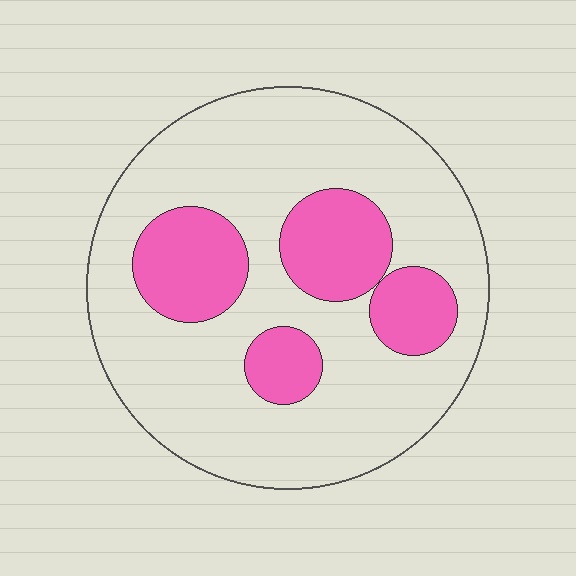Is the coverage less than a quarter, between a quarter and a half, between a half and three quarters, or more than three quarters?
Between a quarter and a half.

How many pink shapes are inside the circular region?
4.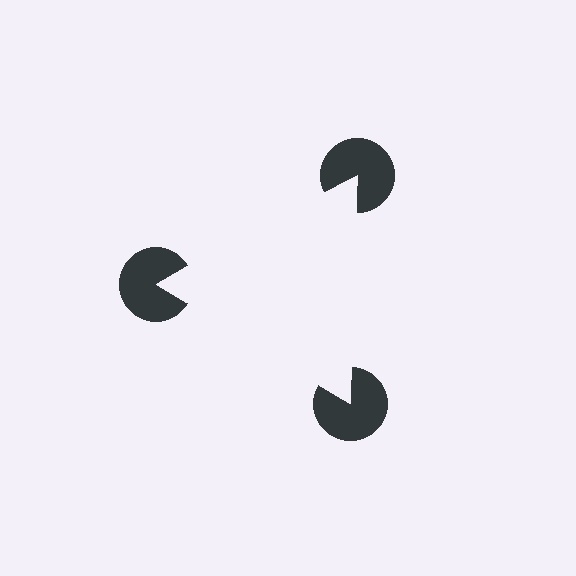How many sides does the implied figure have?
3 sides.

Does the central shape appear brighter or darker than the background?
It typically appears slightly brighter than the background, even though no actual brightness change is drawn.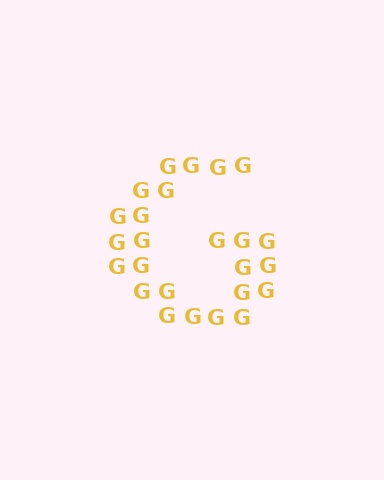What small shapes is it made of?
It is made of small letter G's.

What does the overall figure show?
The overall figure shows the letter G.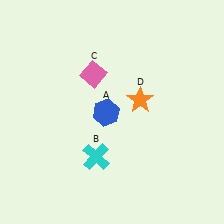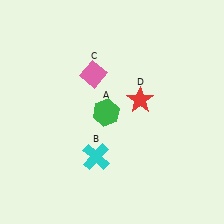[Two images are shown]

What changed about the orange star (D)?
In Image 1, D is orange. In Image 2, it changed to red.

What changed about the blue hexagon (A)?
In Image 1, A is blue. In Image 2, it changed to green.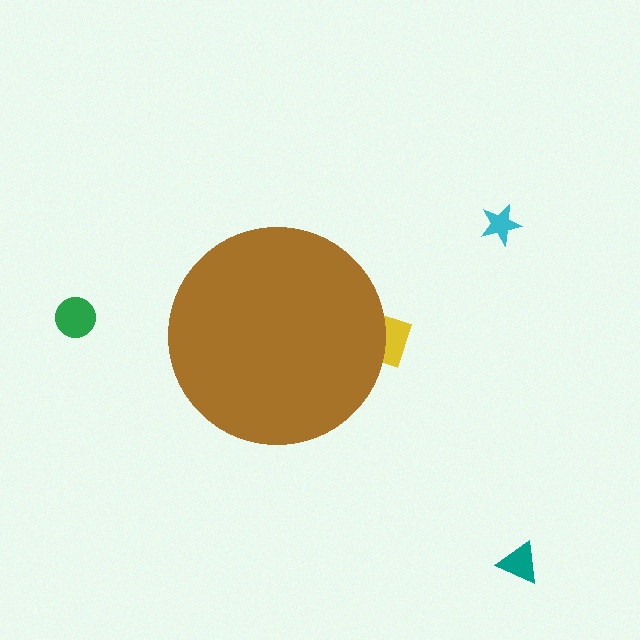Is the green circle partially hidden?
No, the green circle is fully visible.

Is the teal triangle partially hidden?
No, the teal triangle is fully visible.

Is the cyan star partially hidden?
No, the cyan star is fully visible.